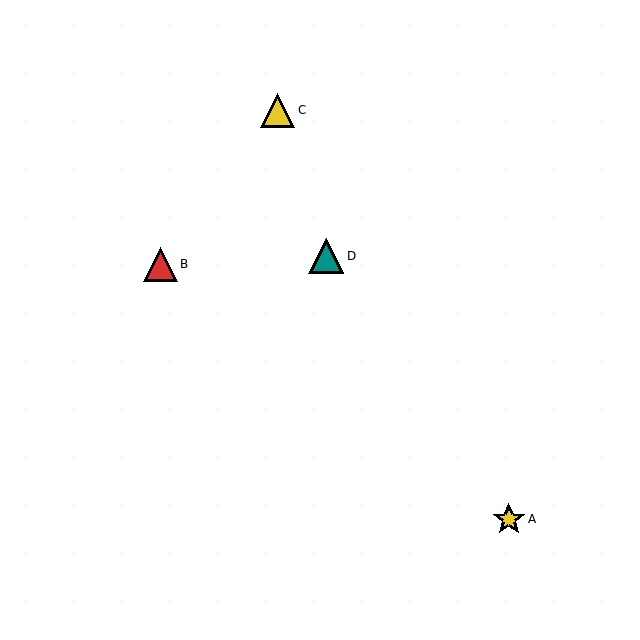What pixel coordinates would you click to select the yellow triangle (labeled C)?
Click at (278, 110) to select the yellow triangle C.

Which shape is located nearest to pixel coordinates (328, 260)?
The teal triangle (labeled D) at (326, 256) is nearest to that location.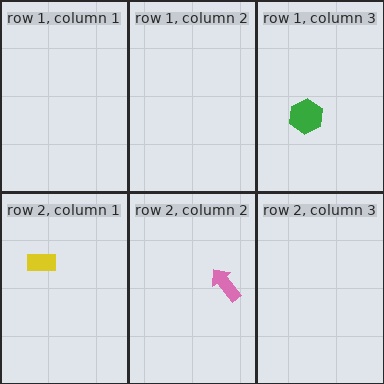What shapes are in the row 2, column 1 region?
The yellow rectangle.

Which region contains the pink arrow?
The row 2, column 2 region.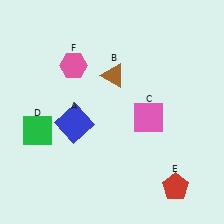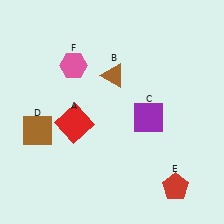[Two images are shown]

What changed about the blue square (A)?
In Image 1, A is blue. In Image 2, it changed to red.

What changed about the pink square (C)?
In Image 1, C is pink. In Image 2, it changed to purple.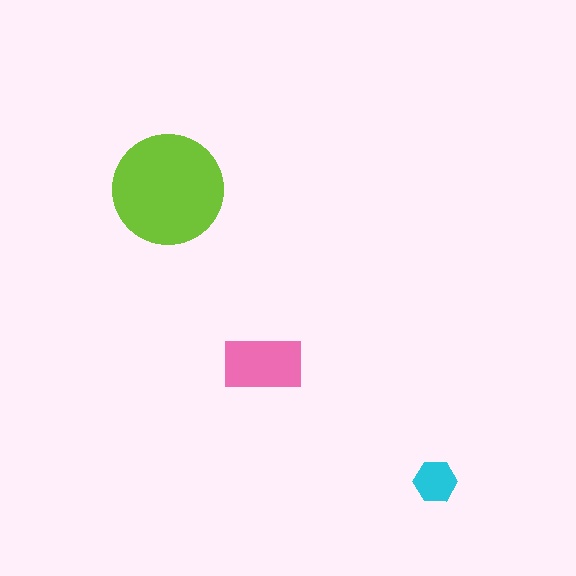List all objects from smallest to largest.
The cyan hexagon, the pink rectangle, the lime circle.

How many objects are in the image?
There are 3 objects in the image.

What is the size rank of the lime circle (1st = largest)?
1st.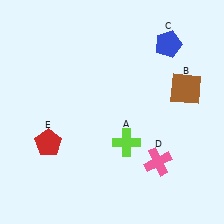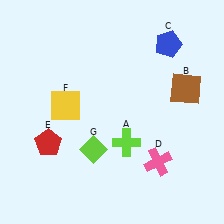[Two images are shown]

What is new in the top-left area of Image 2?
A yellow square (F) was added in the top-left area of Image 2.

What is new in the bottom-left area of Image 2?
A lime diamond (G) was added in the bottom-left area of Image 2.